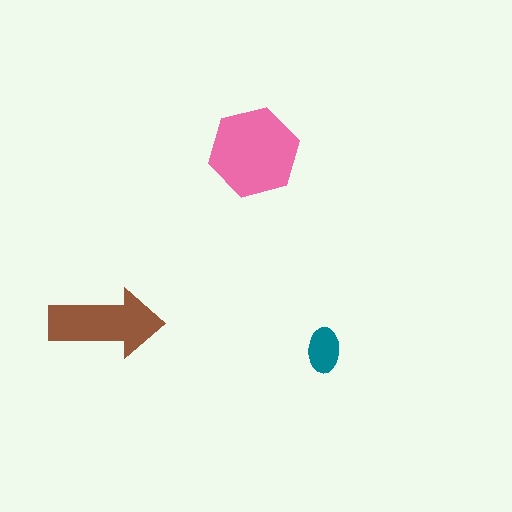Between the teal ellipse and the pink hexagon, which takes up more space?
The pink hexagon.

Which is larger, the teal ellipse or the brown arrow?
The brown arrow.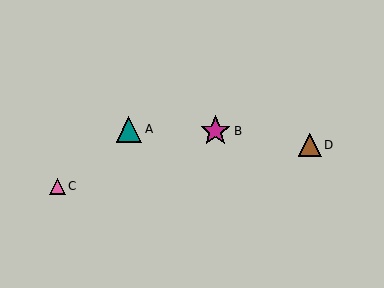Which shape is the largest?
The magenta star (labeled B) is the largest.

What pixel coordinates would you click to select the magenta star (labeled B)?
Click at (215, 131) to select the magenta star B.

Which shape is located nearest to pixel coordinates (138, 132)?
The teal triangle (labeled A) at (129, 129) is nearest to that location.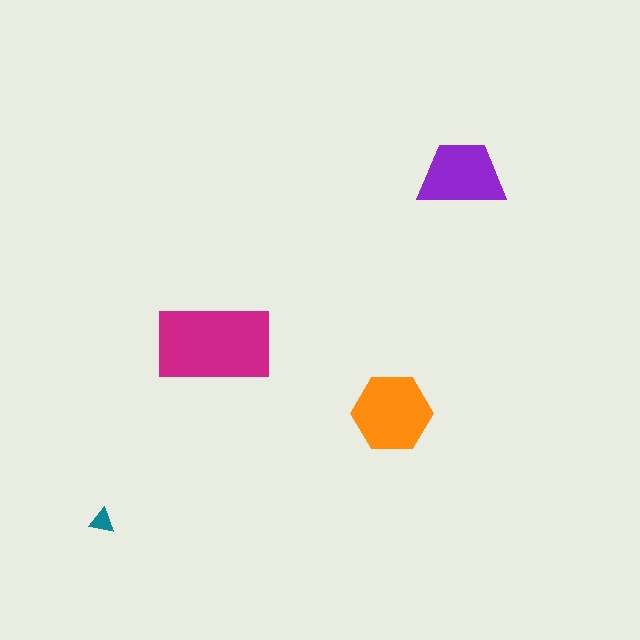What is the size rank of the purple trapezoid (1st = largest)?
3rd.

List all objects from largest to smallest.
The magenta rectangle, the orange hexagon, the purple trapezoid, the teal triangle.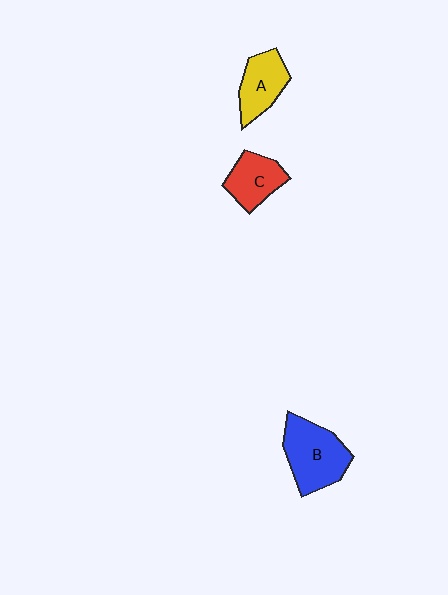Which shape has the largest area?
Shape B (blue).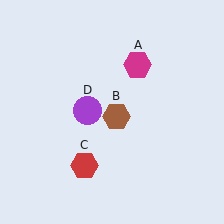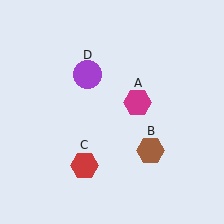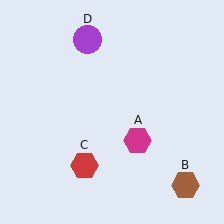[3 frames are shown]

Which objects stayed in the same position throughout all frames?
Red hexagon (object C) remained stationary.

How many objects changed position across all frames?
3 objects changed position: magenta hexagon (object A), brown hexagon (object B), purple circle (object D).